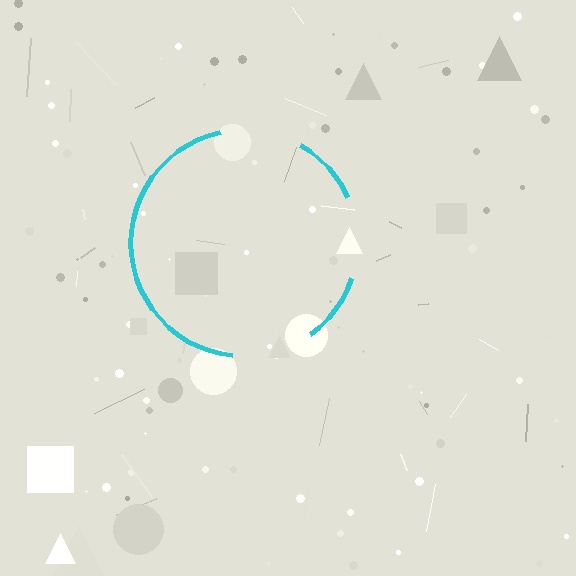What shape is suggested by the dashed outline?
The dashed outline suggests a circle.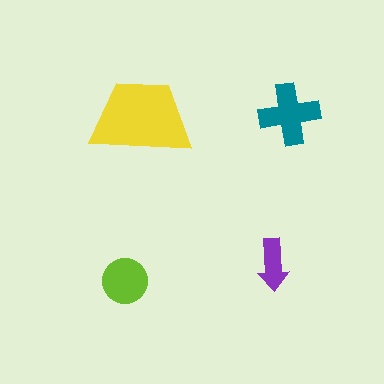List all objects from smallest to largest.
The purple arrow, the lime circle, the teal cross, the yellow trapezoid.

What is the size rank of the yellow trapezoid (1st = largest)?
1st.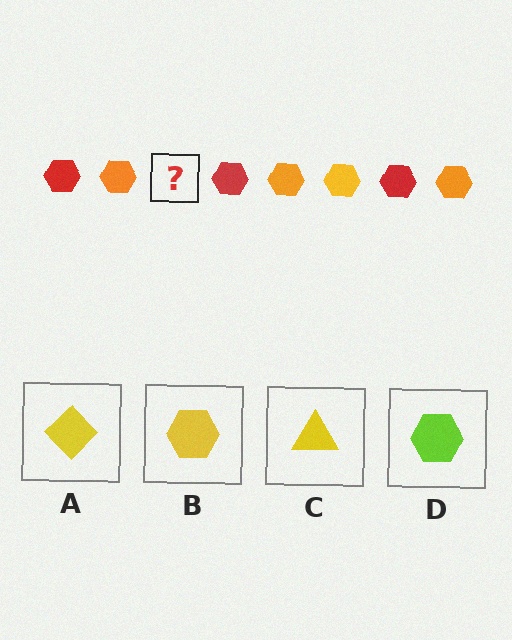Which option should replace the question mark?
Option B.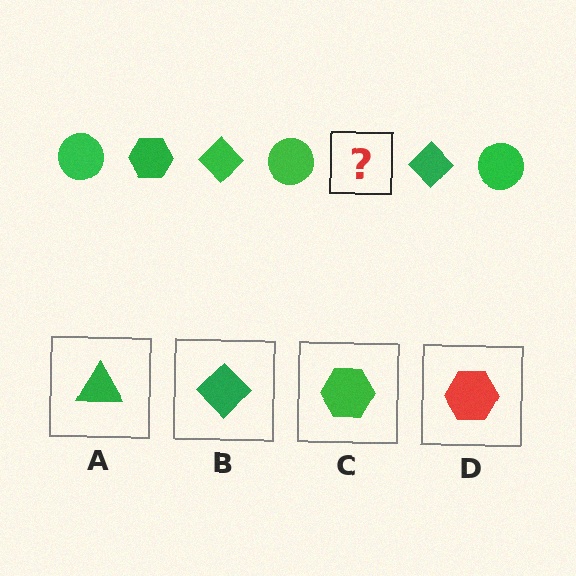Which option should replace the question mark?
Option C.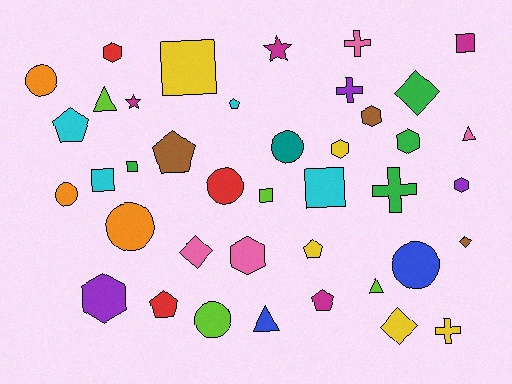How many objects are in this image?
There are 40 objects.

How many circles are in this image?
There are 7 circles.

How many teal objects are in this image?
There is 1 teal object.